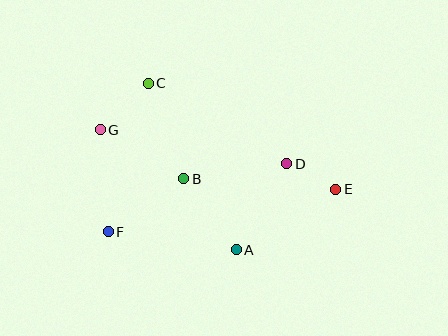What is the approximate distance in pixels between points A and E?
The distance between A and E is approximately 117 pixels.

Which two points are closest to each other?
Points D and E are closest to each other.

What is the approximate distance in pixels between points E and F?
The distance between E and F is approximately 232 pixels.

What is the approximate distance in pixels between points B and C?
The distance between B and C is approximately 102 pixels.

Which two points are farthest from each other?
Points E and G are farthest from each other.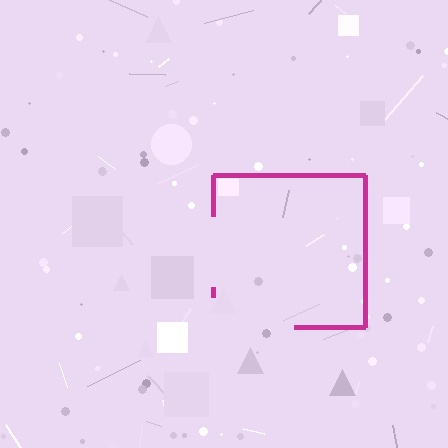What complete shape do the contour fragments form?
The contour fragments form a square.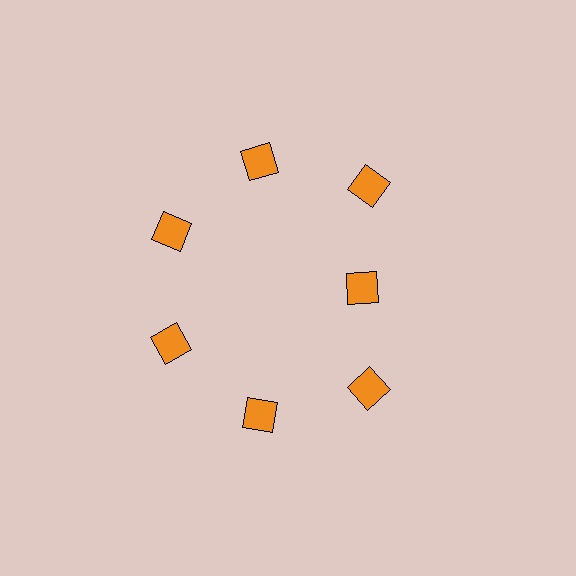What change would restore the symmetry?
The symmetry would be restored by moving it outward, back onto the ring so that all 7 diamonds sit at equal angles and equal distance from the center.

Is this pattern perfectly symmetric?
No. The 7 orange diamonds are arranged in a ring, but one element near the 3 o'clock position is pulled inward toward the center, breaking the 7-fold rotational symmetry.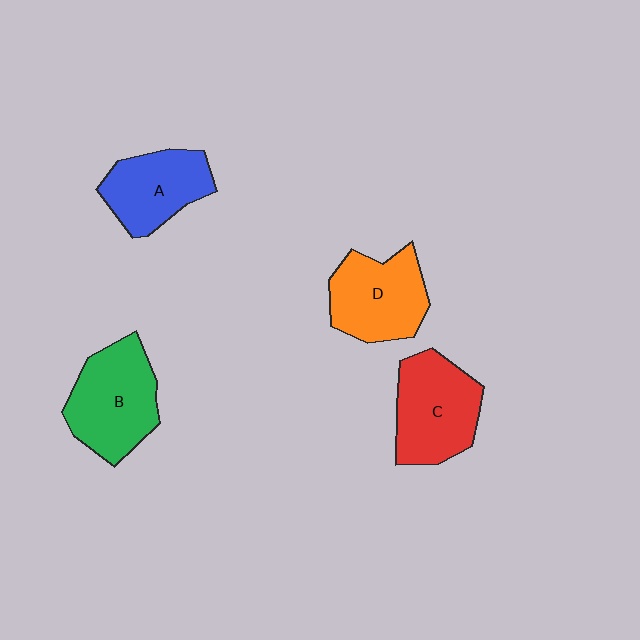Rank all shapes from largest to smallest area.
From largest to smallest: B (green), C (red), D (orange), A (blue).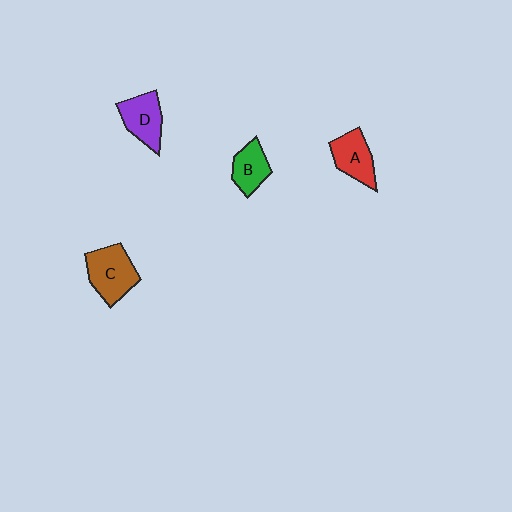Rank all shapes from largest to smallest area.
From largest to smallest: C (brown), D (purple), A (red), B (green).